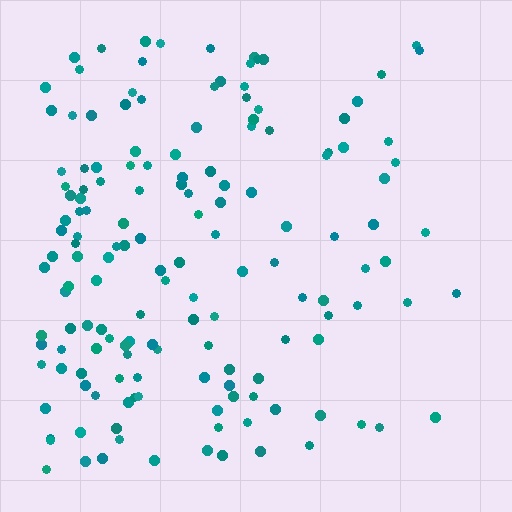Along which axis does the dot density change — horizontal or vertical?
Horizontal.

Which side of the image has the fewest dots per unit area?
The right.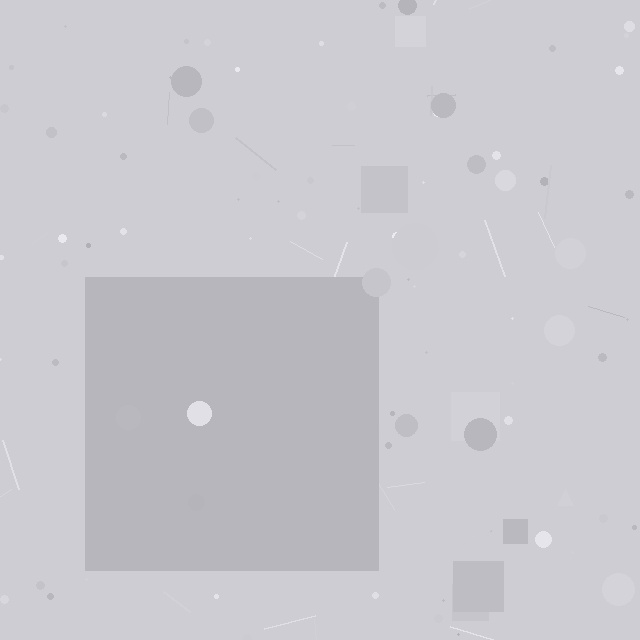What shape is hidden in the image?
A square is hidden in the image.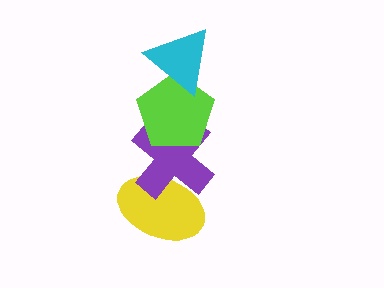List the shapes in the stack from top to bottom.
From top to bottom: the cyan triangle, the lime pentagon, the purple cross, the yellow ellipse.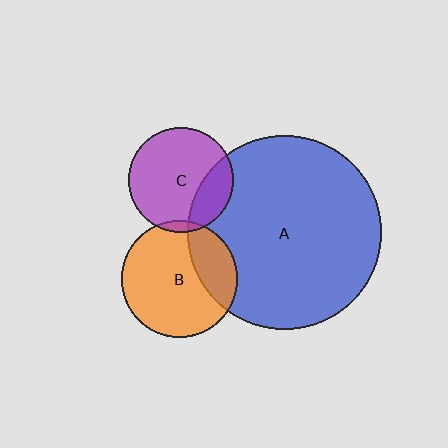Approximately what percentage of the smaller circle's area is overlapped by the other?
Approximately 5%.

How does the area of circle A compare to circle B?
Approximately 2.8 times.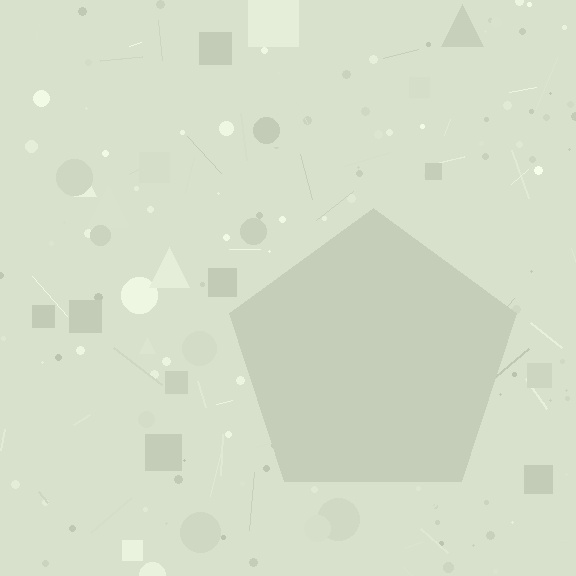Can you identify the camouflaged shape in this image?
The camouflaged shape is a pentagon.